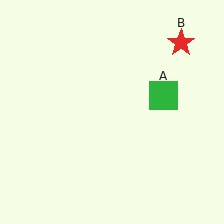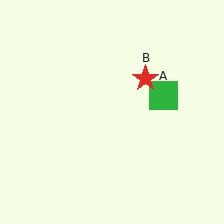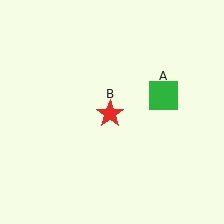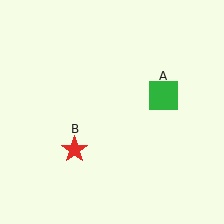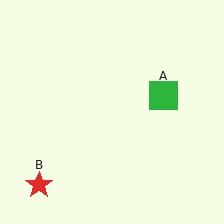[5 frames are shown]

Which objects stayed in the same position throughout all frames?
Green square (object A) remained stationary.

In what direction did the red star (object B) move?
The red star (object B) moved down and to the left.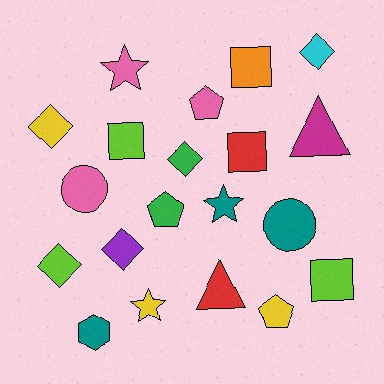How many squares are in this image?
There are 4 squares.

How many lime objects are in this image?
There are 3 lime objects.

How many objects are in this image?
There are 20 objects.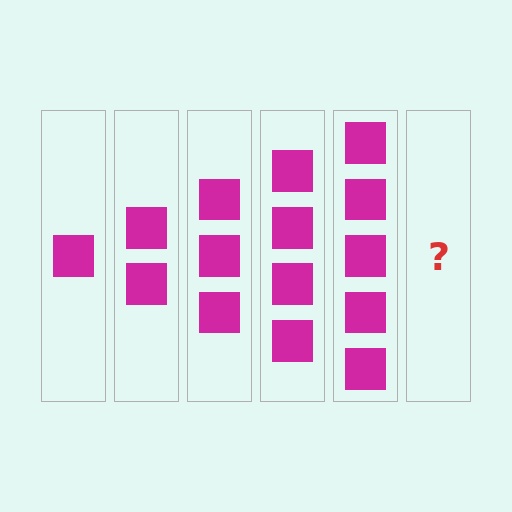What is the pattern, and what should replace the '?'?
The pattern is that each step adds one more square. The '?' should be 6 squares.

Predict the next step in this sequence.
The next step is 6 squares.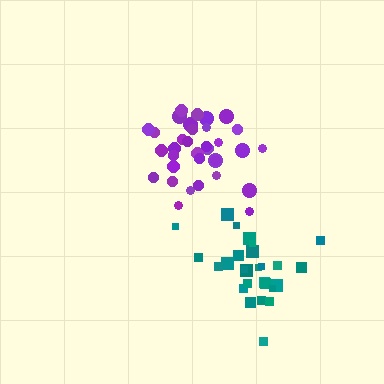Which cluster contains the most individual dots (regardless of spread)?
Purple (34).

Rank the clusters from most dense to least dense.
purple, teal.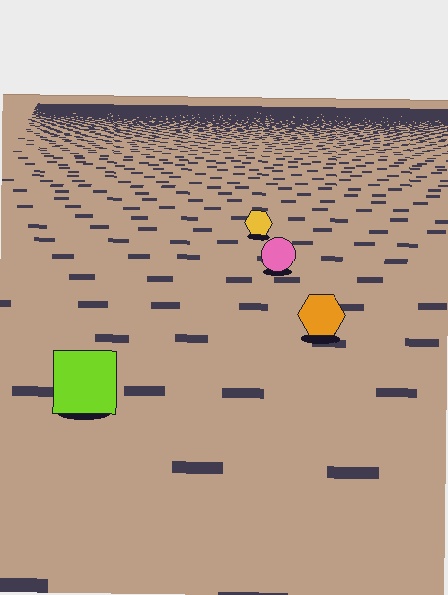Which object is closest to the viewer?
The lime square is closest. The texture marks near it are larger and more spread out.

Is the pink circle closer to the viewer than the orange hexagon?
No. The orange hexagon is closer — you can tell from the texture gradient: the ground texture is coarser near it.